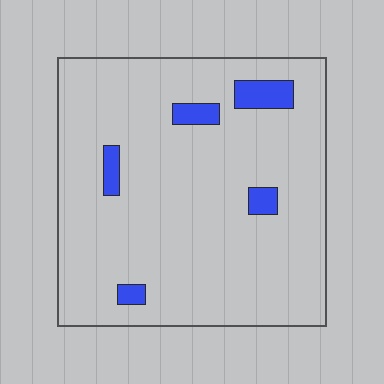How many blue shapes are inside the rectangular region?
5.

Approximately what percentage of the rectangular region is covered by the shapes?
Approximately 5%.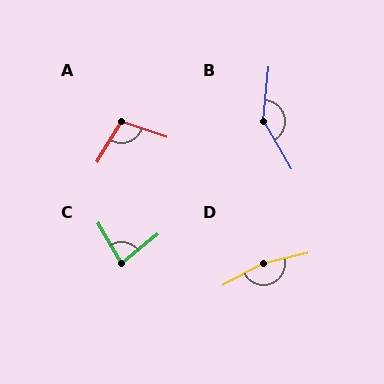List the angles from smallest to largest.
C (81°), A (103°), B (144°), D (164°).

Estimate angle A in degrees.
Approximately 103 degrees.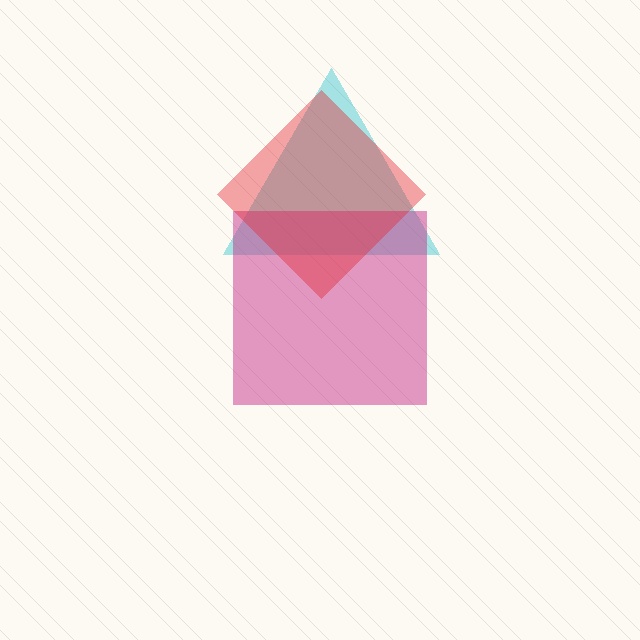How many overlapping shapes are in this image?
There are 3 overlapping shapes in the image.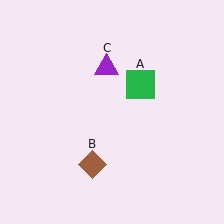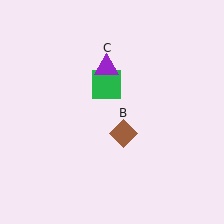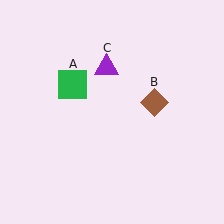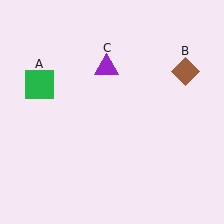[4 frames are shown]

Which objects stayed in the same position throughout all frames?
Purple triangle (object C) remained stationary.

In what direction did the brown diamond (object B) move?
The brown diamond (object B) moved up and to the right.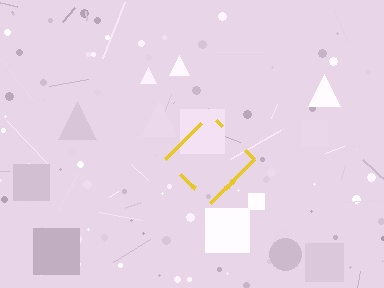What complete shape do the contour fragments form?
The contour fragments form a diamond.